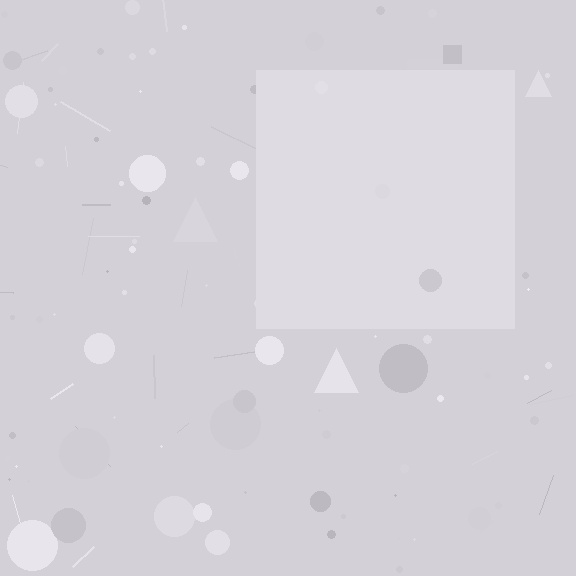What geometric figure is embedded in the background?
A square is embedded in the background.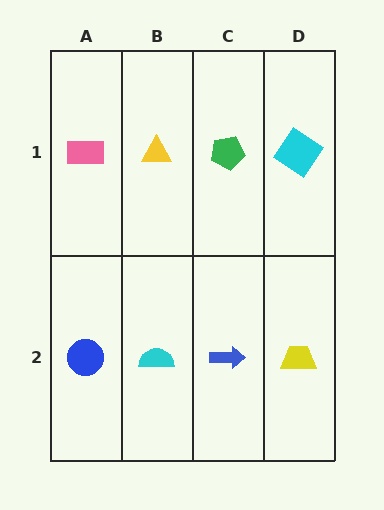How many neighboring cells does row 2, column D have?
2.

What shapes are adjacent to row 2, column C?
A green pentagon (row 1, column C), a cyan semicircle (row 2, column B), a yellow trapezoid (row 2, column D).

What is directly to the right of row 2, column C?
A yellow trapezoid.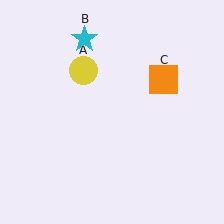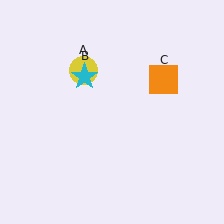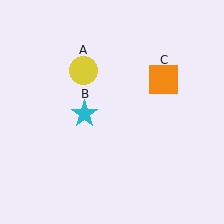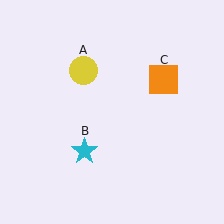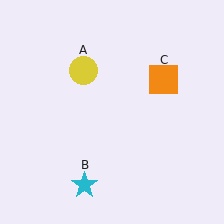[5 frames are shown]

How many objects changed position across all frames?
1 object changed position: cyan star (object B).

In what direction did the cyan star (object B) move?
The cyan star (object B) moved down.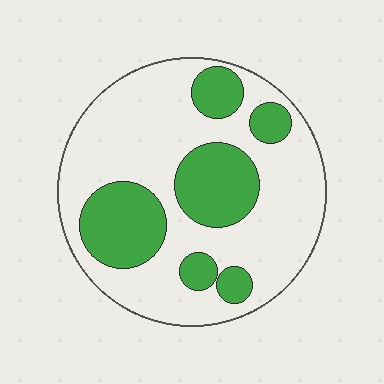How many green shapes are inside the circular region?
6.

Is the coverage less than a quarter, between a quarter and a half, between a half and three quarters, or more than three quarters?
Between a quarter and a half.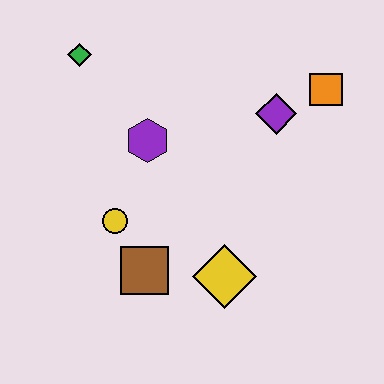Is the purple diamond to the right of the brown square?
Yes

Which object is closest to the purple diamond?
The orange square is closest to the purple diamond.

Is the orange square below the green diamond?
Yes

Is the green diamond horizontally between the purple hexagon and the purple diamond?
No